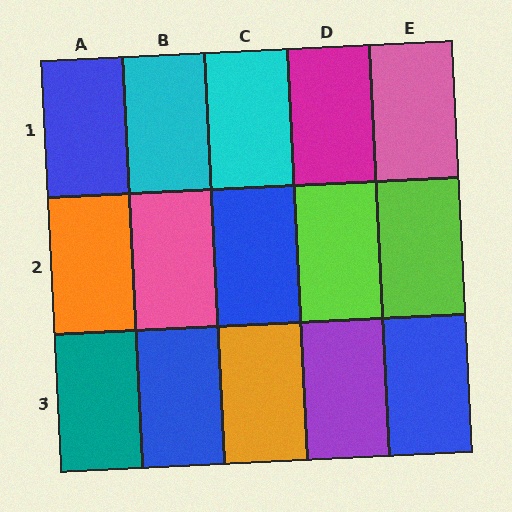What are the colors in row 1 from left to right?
Blue, cyan, cyan, magenta, pink.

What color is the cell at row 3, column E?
Blue.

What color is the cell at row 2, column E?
Lime.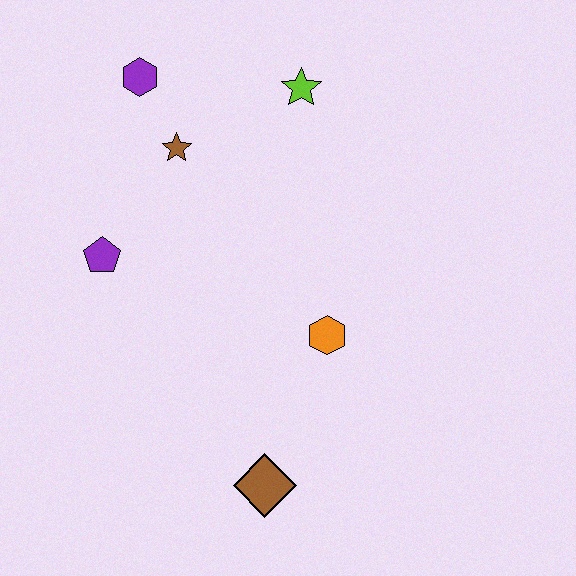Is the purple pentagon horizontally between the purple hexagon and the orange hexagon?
No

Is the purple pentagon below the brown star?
Yes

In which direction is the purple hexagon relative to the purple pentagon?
The purple hexagon is above the purple pentagon.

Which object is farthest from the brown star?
The brown diamond is farthest from the brown star.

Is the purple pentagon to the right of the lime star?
No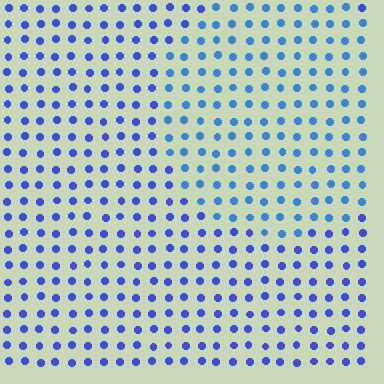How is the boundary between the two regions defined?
The boundary is defined purely by a slight shift in hue (about 22 degrees). Spacing, size, and orientation are identical on both sides.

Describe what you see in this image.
The image is filled with small blue elements in a uniform arrangement. A circle-shaped region is visible where the elements are tinted to a slightly different hue, forming a subtle color boundary.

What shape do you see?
I see a circle.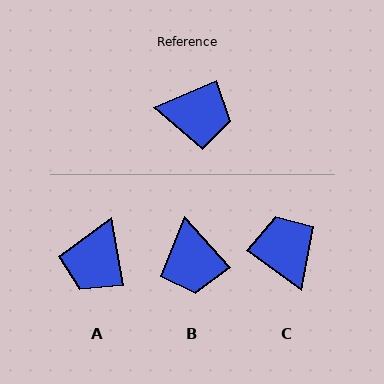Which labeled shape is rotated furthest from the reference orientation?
C, about 121 degrees away.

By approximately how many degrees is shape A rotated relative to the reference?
Approximately 103 degrees clockwise.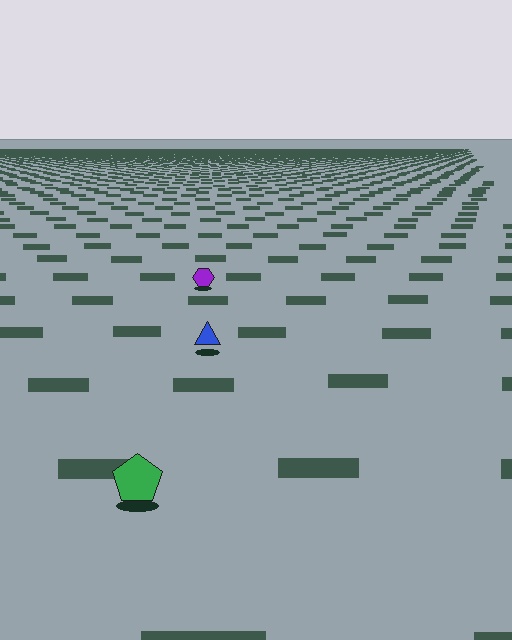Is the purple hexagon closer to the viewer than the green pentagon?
No. The green pentagon is closer — you can tell from the texture gradient: the ground texture is coarser near it.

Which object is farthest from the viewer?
The purple hexagon is farthest from the viewer. It appears smaller and the ground texture around it is denser.